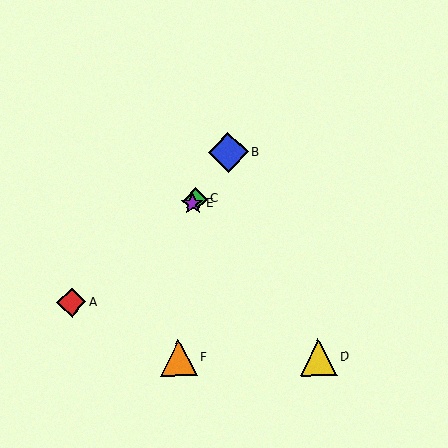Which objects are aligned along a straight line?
Objects B, C, E are aligned along a straight line.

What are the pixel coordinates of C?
Object C is at (196, 199).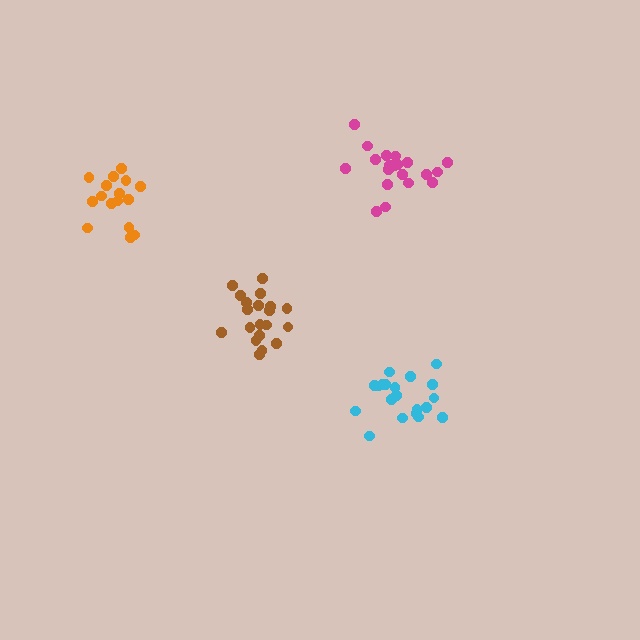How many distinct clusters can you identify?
There are 4 distinct clusters.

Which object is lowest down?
The cyan cluster is bottommost.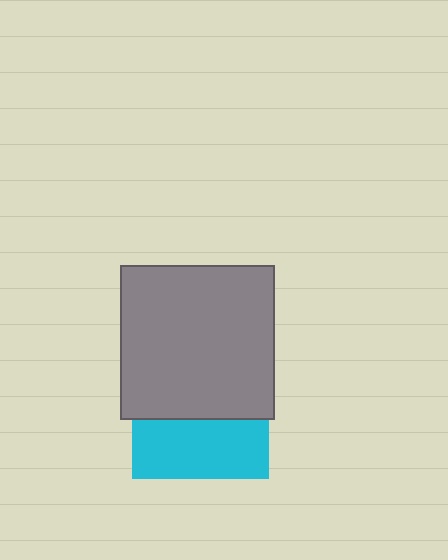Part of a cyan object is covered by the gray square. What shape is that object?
It is a square.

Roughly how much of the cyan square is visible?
A small part of it is visible (roughly 44%).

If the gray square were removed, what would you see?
You would see the complete cyan square.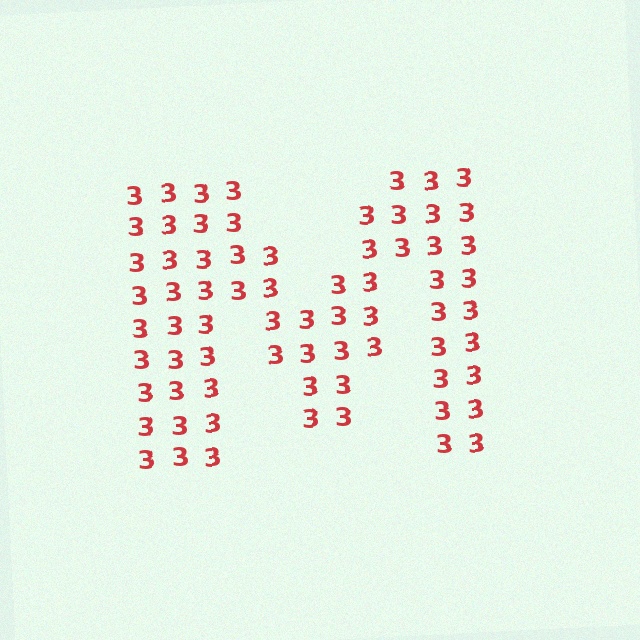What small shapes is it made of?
It is made of small digit 3's.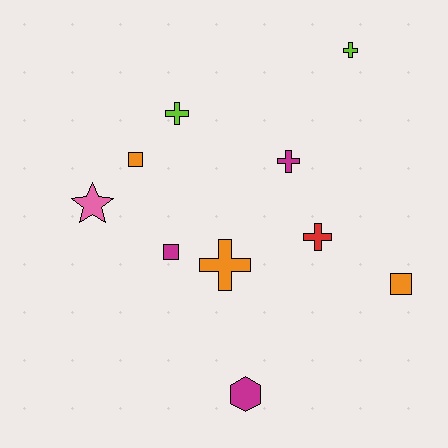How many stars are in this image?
There is 1 star.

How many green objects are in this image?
There are no green objects.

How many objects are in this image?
There are 10 objects.